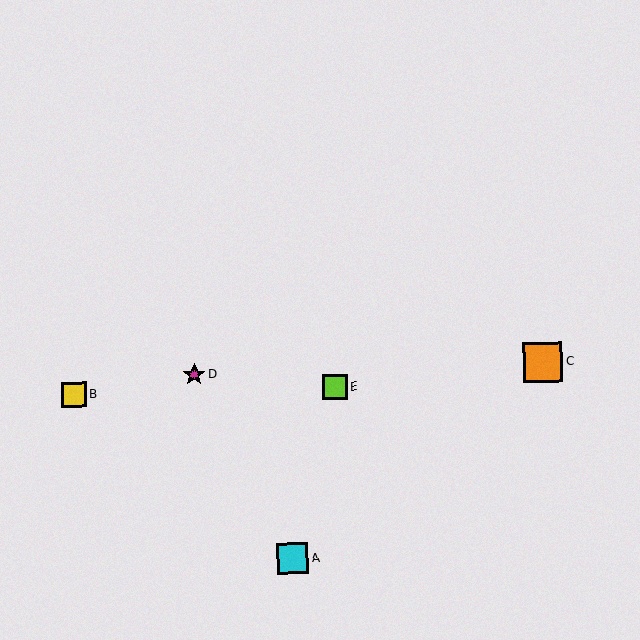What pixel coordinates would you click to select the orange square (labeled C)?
Click at (543, 362) to select the orange square C.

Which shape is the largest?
The orange square (labeled C) is the largest.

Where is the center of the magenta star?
The center of the magenta star is at (194, 374).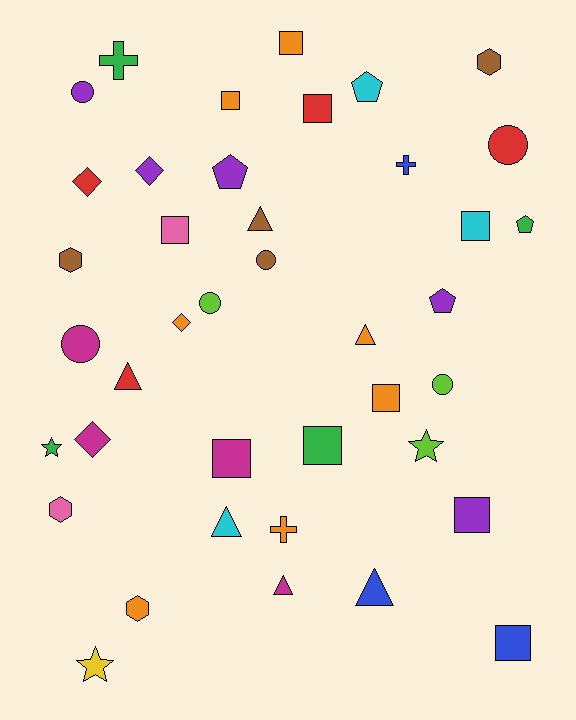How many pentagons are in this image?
There are 4 pentagons.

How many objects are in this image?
There are 40 objects.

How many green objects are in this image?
There are 4 green objects.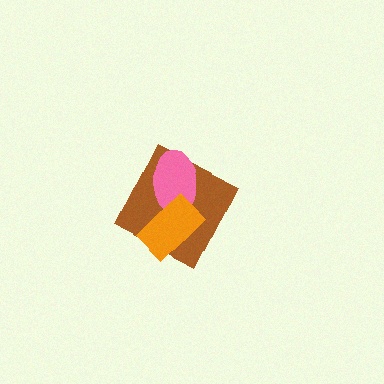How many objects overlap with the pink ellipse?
2 objects overlap with the pink ellipse.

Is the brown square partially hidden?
Yes, it is partially covered by another shape.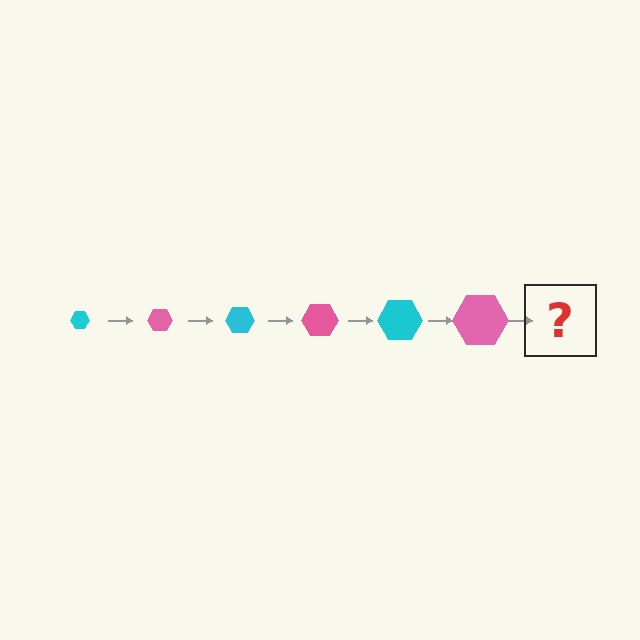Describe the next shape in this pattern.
It should be a cyan hexagon, larger than the previous one.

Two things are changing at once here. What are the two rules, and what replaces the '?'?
The two rules are that the hexagon grows larger each step and the color cycles through cyan and pink. The '?' should be a cyan hexagon, larger than the previous one.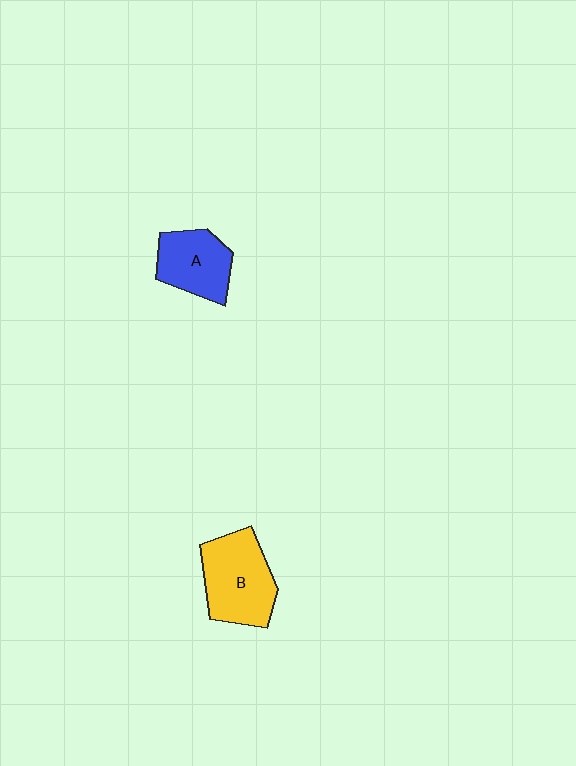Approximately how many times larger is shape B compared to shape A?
Approximately 1.3 times.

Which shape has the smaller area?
Shape A (blue).